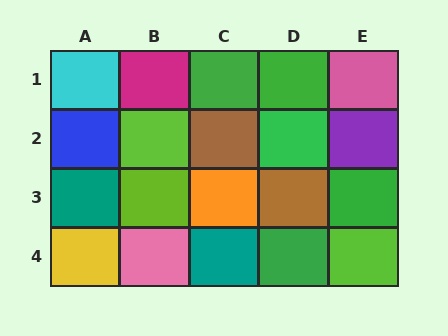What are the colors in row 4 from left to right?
Yellow, pink, teal, green, lime.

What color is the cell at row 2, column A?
Blue.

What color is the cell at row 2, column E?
Purple.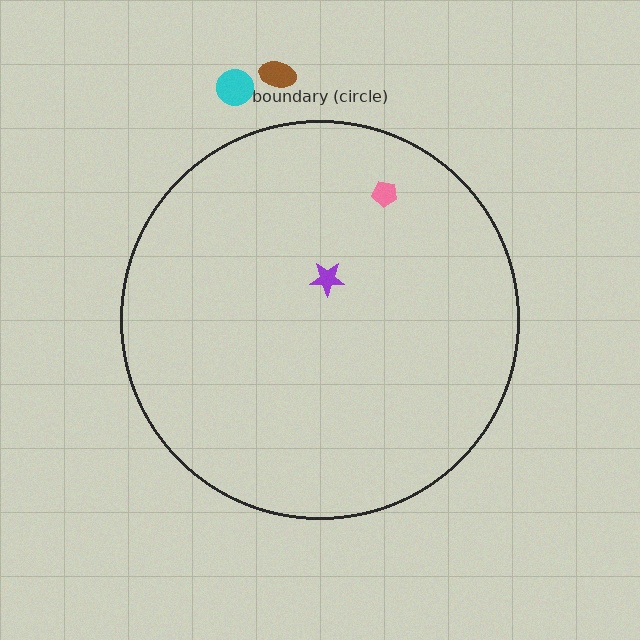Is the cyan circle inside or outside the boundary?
Outside.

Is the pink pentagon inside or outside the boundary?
Inside.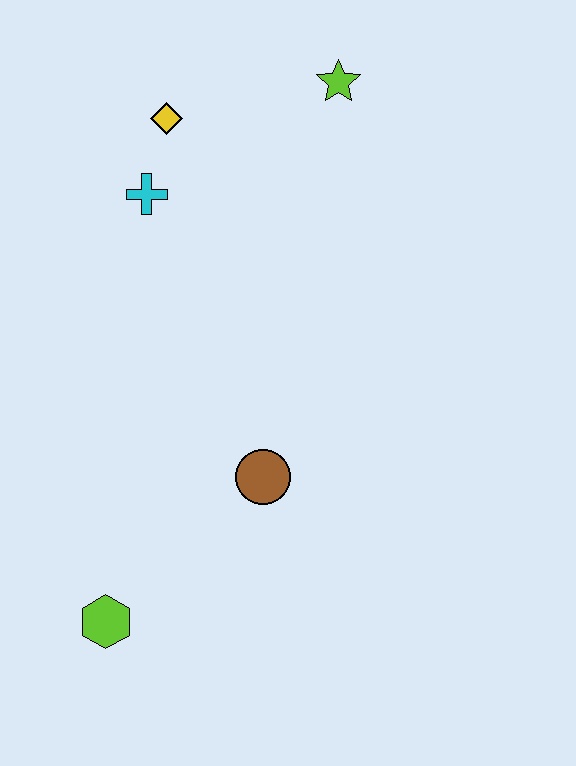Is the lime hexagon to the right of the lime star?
No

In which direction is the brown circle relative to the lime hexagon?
The brown circle is to the right of the lime hexagon.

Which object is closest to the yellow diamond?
The cyan cross is closest to the yellow diamond.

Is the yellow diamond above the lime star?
No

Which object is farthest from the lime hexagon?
The lime star is farthest from the lime hexagon.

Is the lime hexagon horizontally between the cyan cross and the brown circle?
No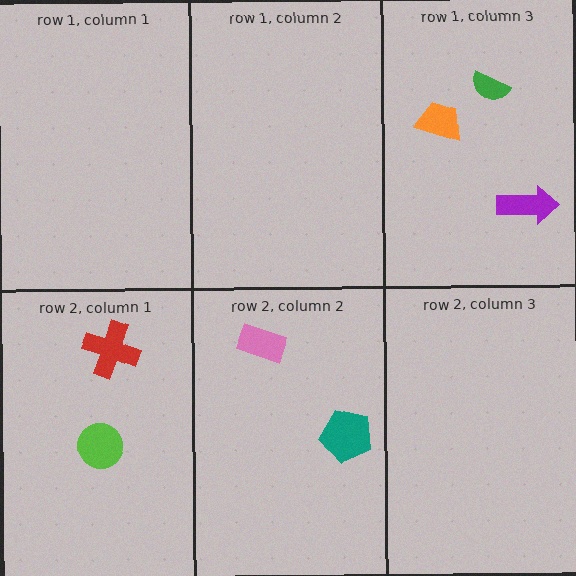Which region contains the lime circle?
The row 2, column 1 region.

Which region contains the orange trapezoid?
The row 1, column 3 region.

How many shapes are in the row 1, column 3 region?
3.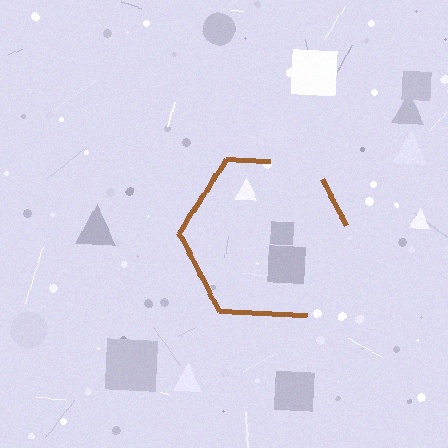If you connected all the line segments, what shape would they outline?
They would outline a hexagon.